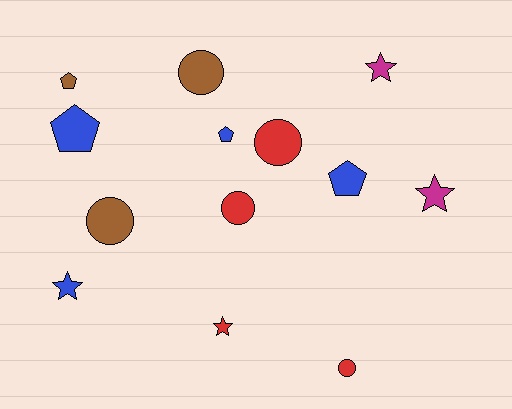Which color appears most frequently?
Blue, with 4 objects.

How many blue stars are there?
There is 1 blue star.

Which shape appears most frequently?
Circle, with 5 objects.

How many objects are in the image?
There are 13 objects.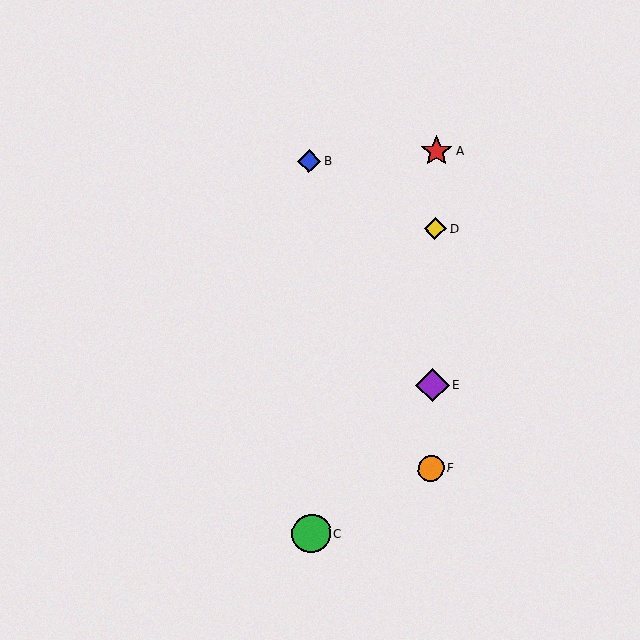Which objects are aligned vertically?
Objects A, D, E, F are aligned vertically.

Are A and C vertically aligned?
No, A is at x≈436 and C is at x≈312.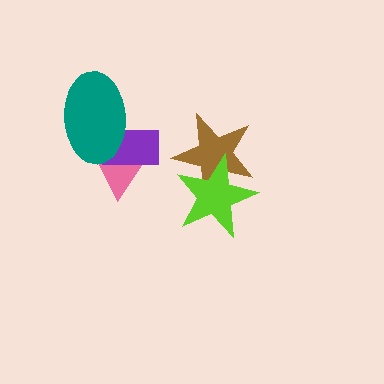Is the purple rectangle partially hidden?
Yes, it is partially covered by another shape.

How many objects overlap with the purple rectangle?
2 objects overlap with the purple rectangle.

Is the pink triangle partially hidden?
Yes, it is partially covered by another shape.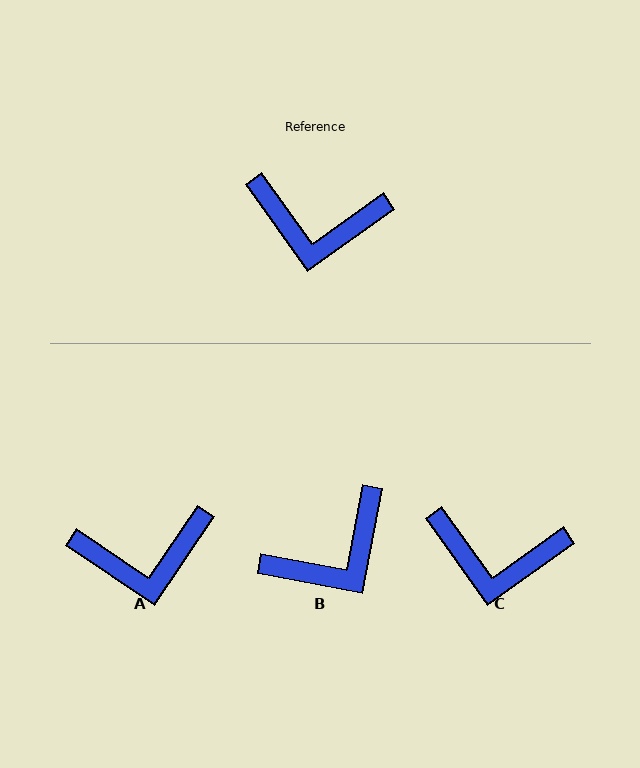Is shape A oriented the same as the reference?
No, it is off by about 20 degrees.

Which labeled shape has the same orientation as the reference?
C.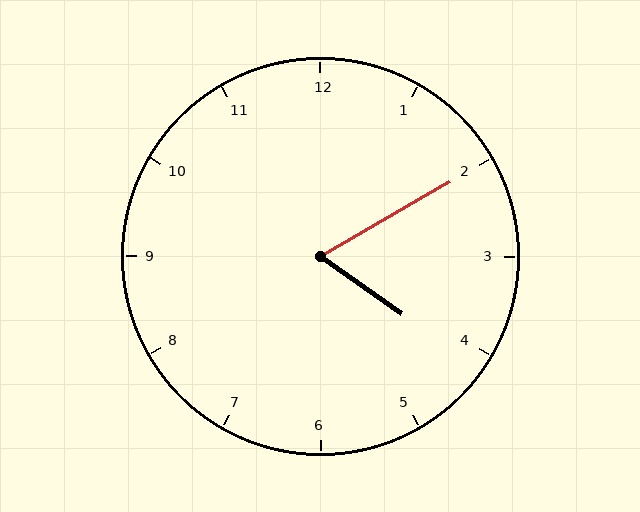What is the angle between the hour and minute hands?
Approximately 65 degrees.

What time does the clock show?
4:10.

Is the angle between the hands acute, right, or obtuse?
It is acute.